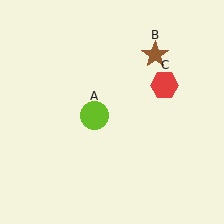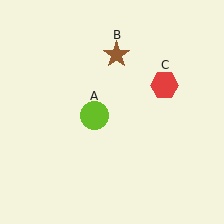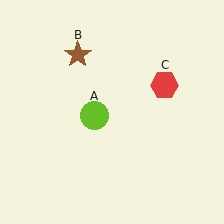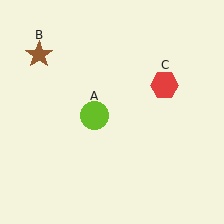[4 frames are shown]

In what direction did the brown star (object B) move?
The brown star (object B) moved left.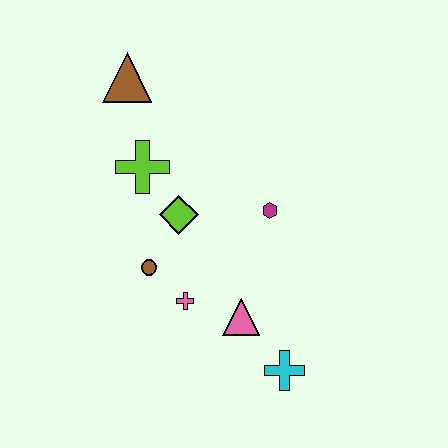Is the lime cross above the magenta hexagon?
Yes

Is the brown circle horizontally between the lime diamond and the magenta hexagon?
No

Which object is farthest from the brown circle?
The brown triangle is farthest from the brown circle.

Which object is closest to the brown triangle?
The lime cross is closest to the brown triangle.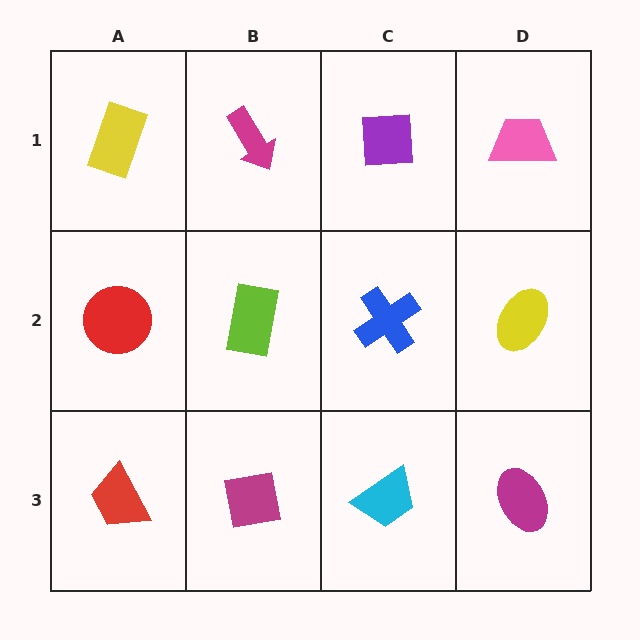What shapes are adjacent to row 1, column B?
A lime rectangle (row 2, column B), a yellow rectangle (row 1, column A), a purple square (row 1, column C).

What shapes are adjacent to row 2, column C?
A purple square (row 1, column C), a cyan trapezoid (row 3, column C), a lime rectangle (row 2, column B), a yellow ellipse (row 2, column D).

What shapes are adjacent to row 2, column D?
A pink trapezoid (row 1, column D), a magenta ellipse (row 3, column D), a blue cross (row 2, column C).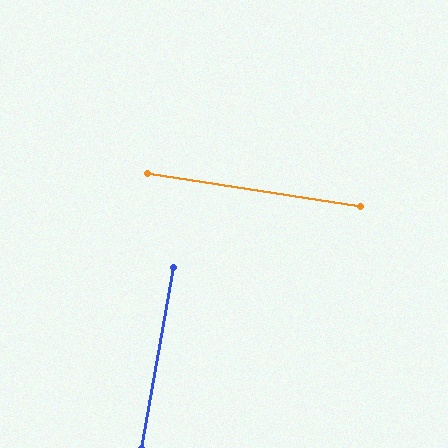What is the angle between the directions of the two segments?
Approximately 89 degrees.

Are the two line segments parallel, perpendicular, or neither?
Perpendicular — they meet at approximately 89°.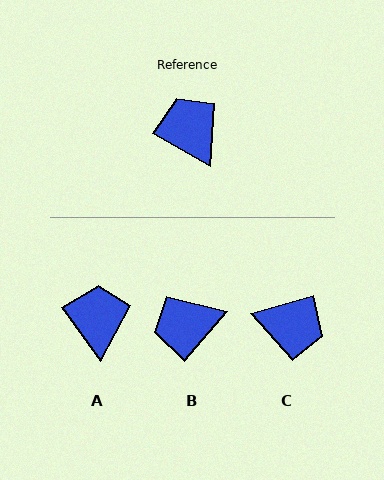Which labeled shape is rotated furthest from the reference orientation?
C, about 134 degrees away.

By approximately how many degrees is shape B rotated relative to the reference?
Approximately 79 degrees counter-clockwise.